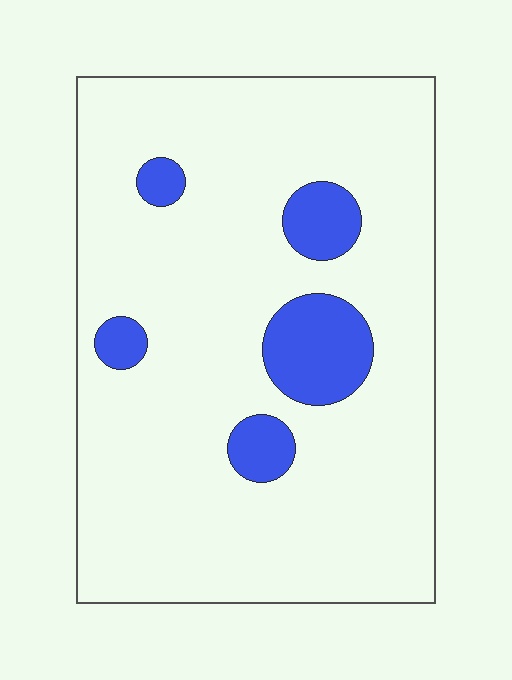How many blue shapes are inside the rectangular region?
5.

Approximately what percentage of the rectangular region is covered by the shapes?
Approximately 10%.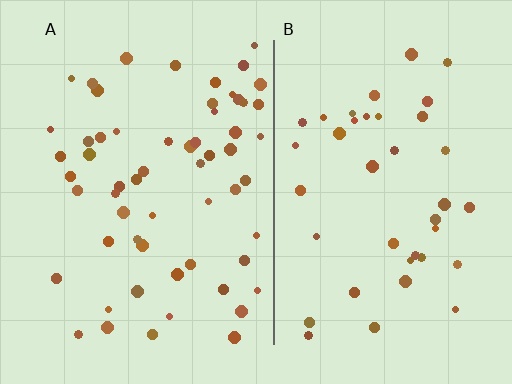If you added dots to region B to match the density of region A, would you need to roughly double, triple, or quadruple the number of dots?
Approximately double.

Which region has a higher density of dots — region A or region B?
A (the left).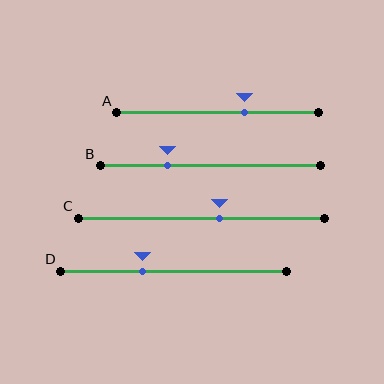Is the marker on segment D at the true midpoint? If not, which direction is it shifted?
No, the marker on segment D is shifted to the left by about 14% of the segment length.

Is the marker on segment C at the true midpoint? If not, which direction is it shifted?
No, the marker on segment C is shifted to the right by about 7% of the segment length.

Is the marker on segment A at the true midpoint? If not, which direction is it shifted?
No, the marker on segment A is shifted to the right by about 13% of the segment length.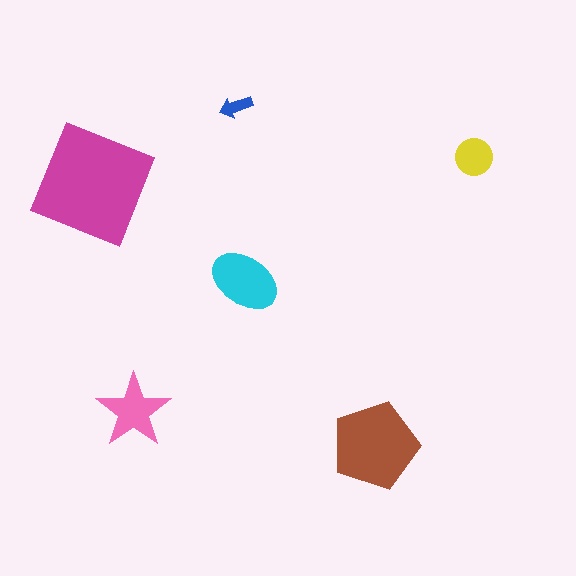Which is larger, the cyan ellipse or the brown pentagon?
The brown pentagon.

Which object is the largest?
The magenta square.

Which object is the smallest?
The blue arrow.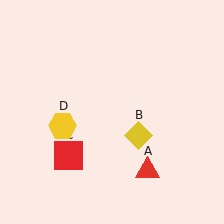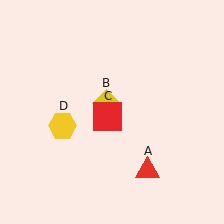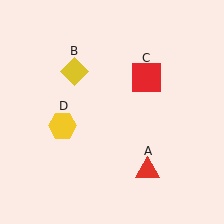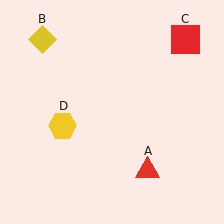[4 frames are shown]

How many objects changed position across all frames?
2 objects changed position: yellow diamond (object B), red square (object C).